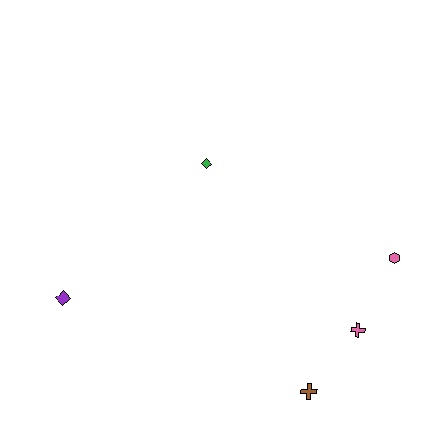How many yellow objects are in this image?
There are no yellow objects.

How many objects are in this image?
There are 5 objects.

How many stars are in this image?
There are no stars.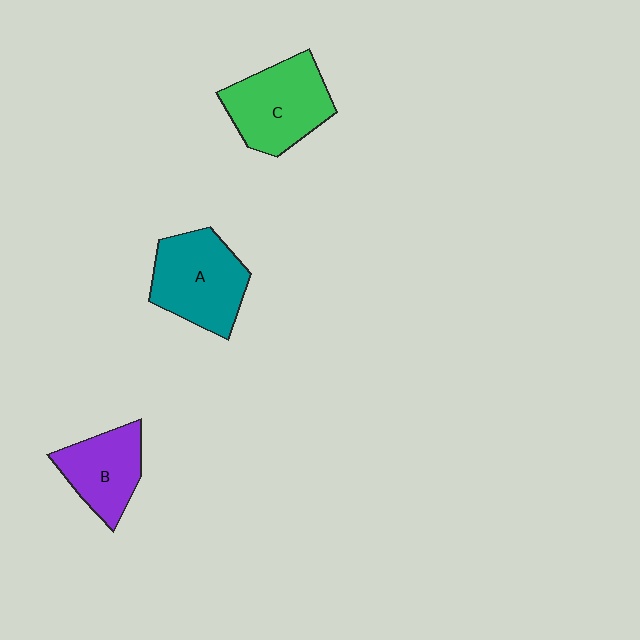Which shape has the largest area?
Shape A (teal).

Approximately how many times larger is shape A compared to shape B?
Approximately 1.3 times.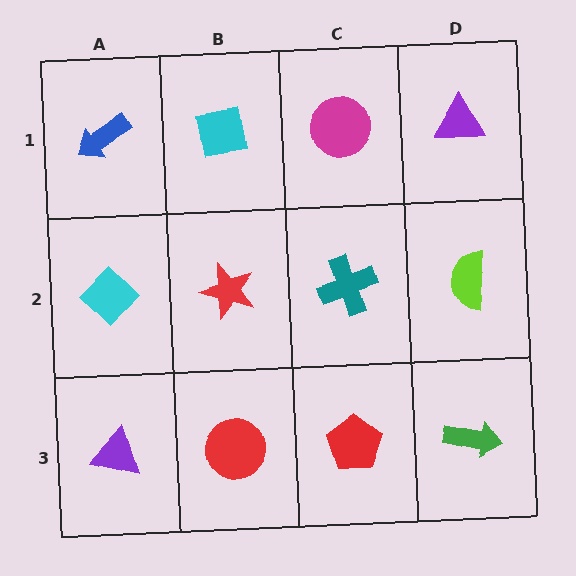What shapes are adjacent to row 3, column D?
A lime semicircle (row 2, column D), a red pentagon (row 3, column C).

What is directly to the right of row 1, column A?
A cyan square.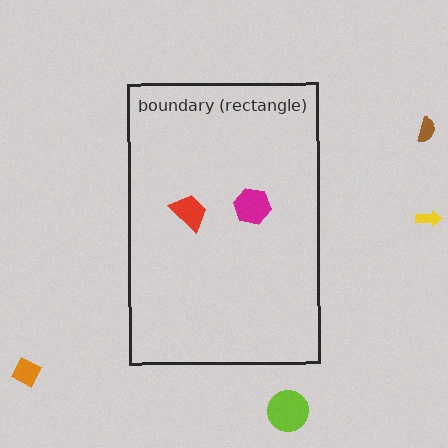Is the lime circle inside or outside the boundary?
Outside.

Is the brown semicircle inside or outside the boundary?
Outside.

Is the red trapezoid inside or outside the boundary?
Inside.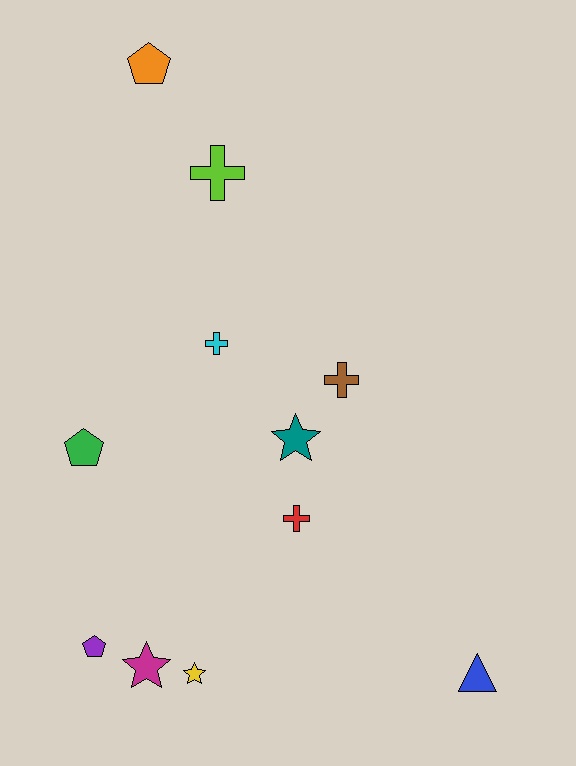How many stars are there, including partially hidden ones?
There are 3 stars.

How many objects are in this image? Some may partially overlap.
There are 11 objects.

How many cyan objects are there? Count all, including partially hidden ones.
There is 1 cyan object.